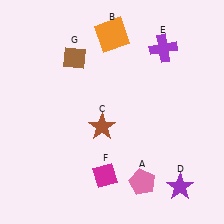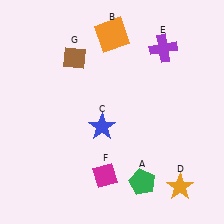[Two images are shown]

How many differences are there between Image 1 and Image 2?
There are 3 differences between the two images.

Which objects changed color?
A changed from pink to green. C changed from brown to blue. D changed from purple to orange.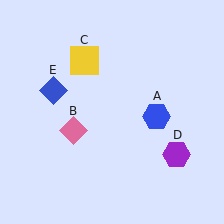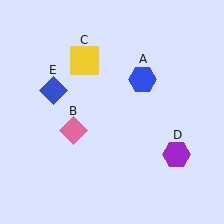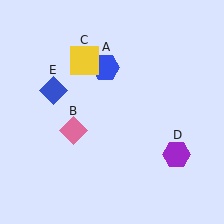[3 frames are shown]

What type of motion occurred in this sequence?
The blue hexagon (object A) rotated counterclockwise around the center of the scene.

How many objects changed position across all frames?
1 object changed position: blue hexagon (object A).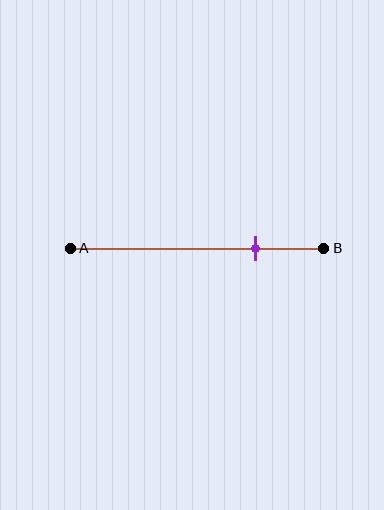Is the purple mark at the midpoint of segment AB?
No, the mark is at about 75% from A, not at the 50% midpoint.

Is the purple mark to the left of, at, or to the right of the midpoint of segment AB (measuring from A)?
The purple mark is to the right of the midpoint of segment AB.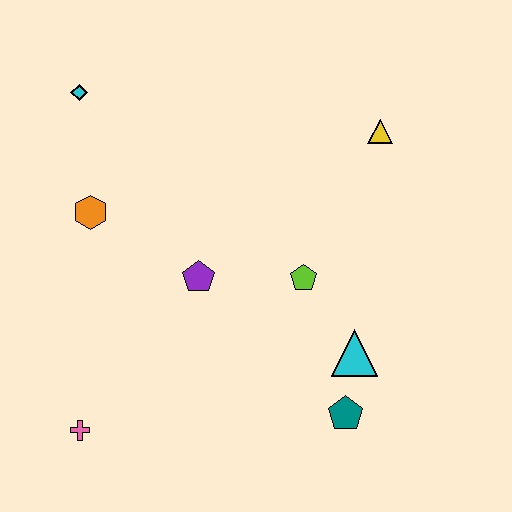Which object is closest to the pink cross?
The purple pentagon is closest to the pink cross.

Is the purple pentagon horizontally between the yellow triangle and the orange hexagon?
Yes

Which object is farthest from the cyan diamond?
The teal pentagon is farthest from the cyan diamond.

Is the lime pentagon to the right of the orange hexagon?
Yes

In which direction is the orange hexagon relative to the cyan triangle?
The orange hexagon is to the left of the cyan triangle.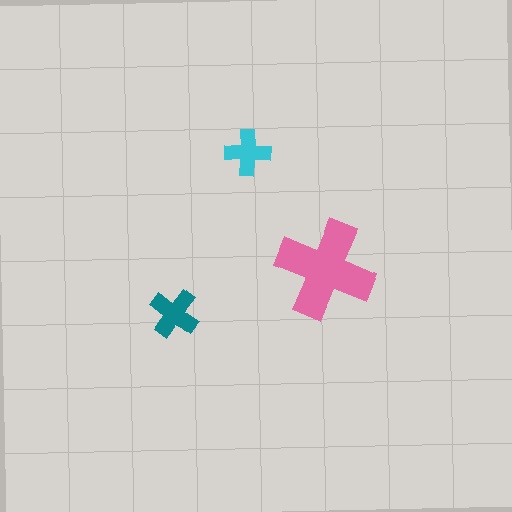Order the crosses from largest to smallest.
the pink one, the teal one, the cyan one.